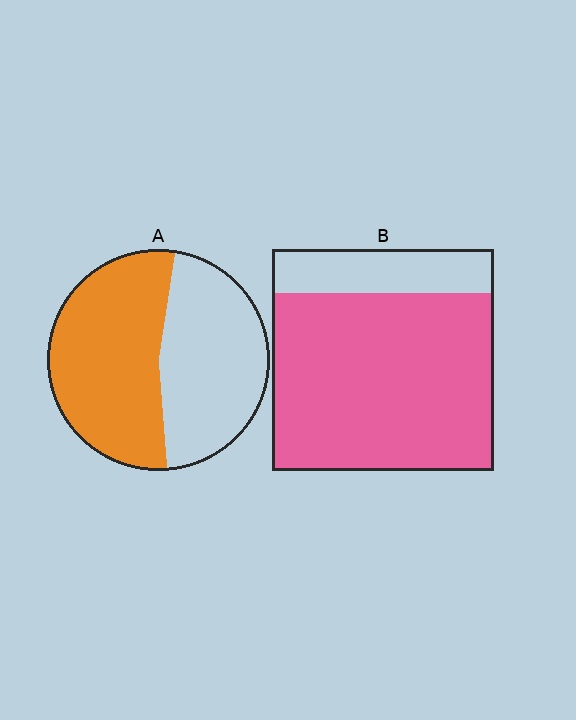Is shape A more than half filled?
Roughly half.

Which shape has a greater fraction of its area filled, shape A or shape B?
Shape B.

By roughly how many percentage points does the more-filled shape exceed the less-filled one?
By roughly 25 percentage points (B over A).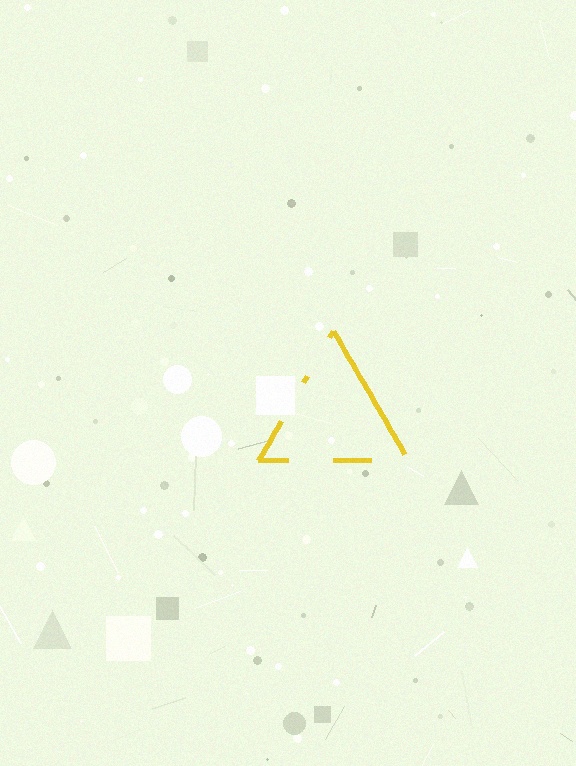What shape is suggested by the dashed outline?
The dashed outline suggests a triangle.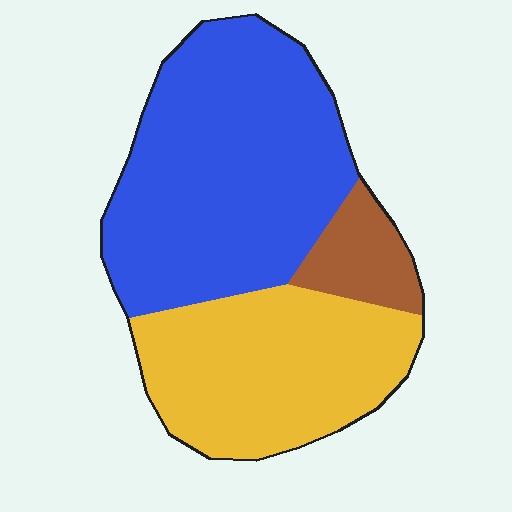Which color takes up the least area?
Brown, at roughly 10%.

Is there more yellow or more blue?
Blue.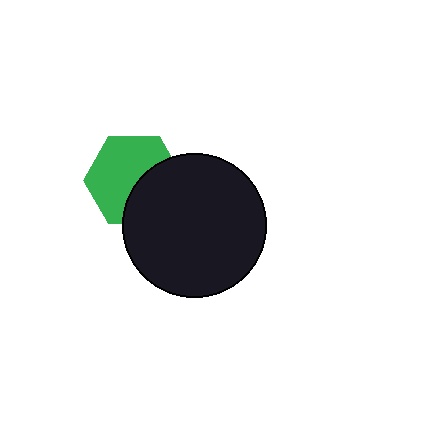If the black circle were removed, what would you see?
You would see the complete green hexagon.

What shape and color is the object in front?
The object in front is a black circle.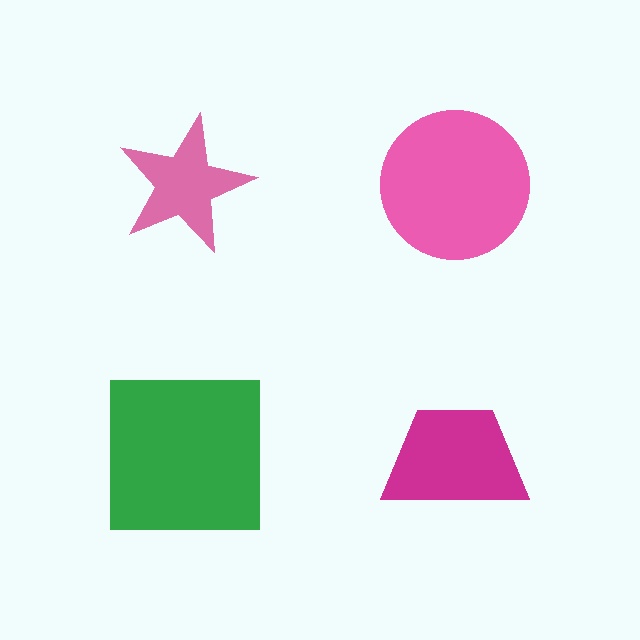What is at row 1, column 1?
A pink star.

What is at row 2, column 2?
A magenta trapezoid.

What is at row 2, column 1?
A green square.